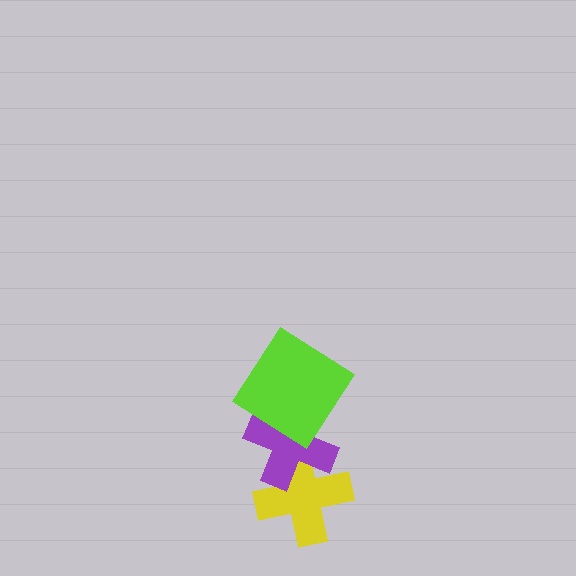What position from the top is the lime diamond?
The lime diamond is 1st from the top.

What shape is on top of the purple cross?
The lime diamond is on top of the purple cross.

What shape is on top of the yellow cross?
The purple cross is on top of the yellow cross.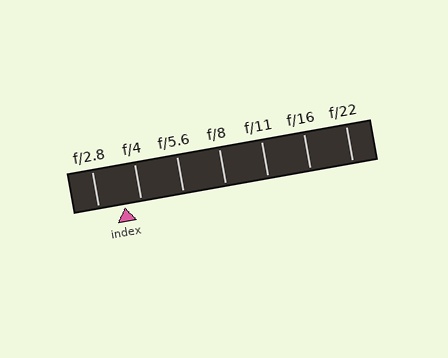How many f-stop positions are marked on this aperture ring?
There are 7 f-stop positions marked.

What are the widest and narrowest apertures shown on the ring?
The widest aperture shown is f/2.8 and the narrowest is f/22.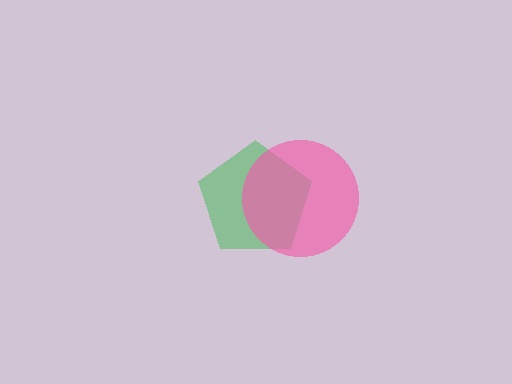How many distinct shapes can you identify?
There are 2 distinct shapes: a green pentagon, a pink circle.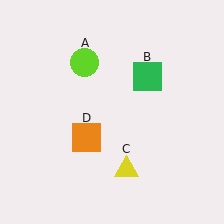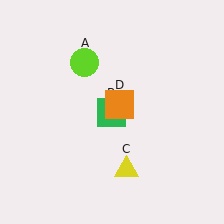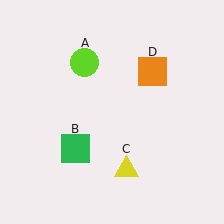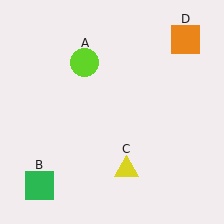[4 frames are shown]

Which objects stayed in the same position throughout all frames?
Lime circle (object A) and yellow triangle (object C) remained stationary.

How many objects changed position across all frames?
2 objects changed position: green square (object B), orange square (object D).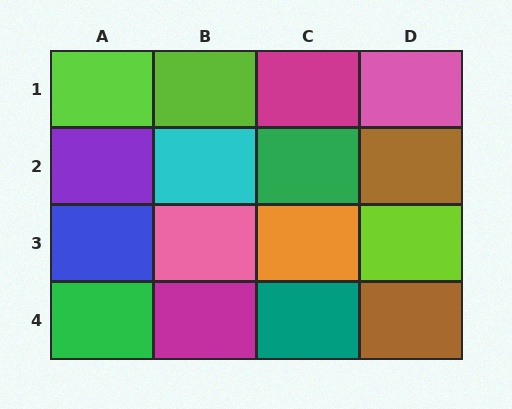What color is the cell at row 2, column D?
Brown.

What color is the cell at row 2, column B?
Cyan.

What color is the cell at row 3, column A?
Blue.